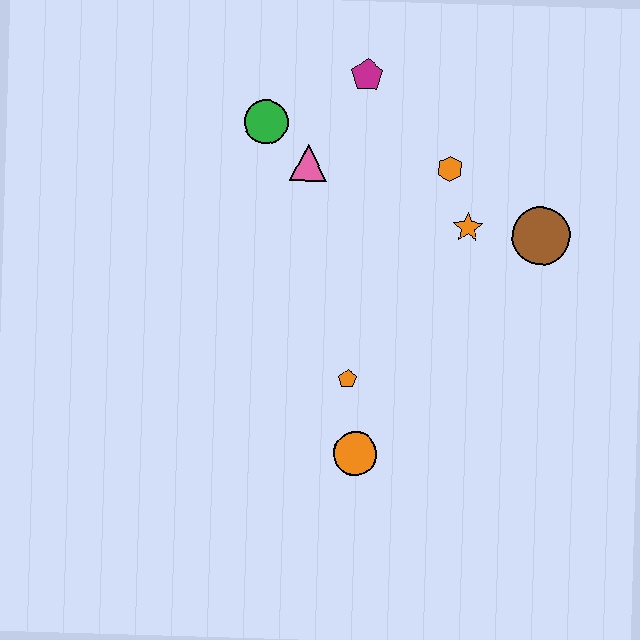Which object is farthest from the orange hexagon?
The orange circle is farthest from the orange hexagon.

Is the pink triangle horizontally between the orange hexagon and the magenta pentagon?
No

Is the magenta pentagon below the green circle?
No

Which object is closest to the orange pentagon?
The orange circle is closest to the orange pentagon.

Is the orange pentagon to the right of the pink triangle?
Yes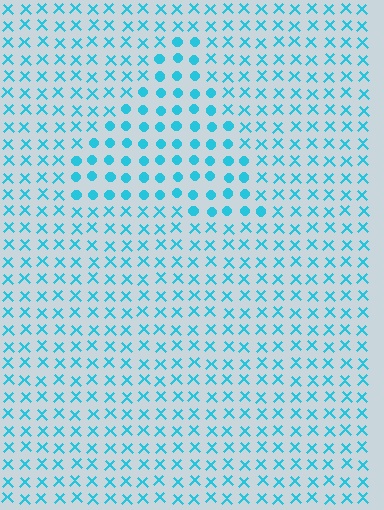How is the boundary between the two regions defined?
The boundary is defined by a change in element shape: circles inside vs. X marks outside. All elements share the same color and spacing.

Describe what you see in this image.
The image is filled with small cyan elements arranged in a uniform grid. A triangle-shaped region contains circles, while the surrounding area contains X marks. The boundary is defined purely by the change in element shape.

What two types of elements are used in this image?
The image uses circles inside the triangle region and X marks outside it.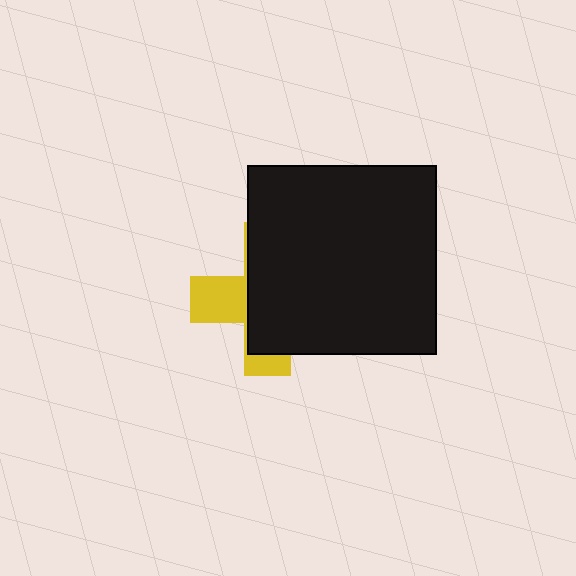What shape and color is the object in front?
The object in front is a black square.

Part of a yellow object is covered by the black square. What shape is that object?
It is a cross.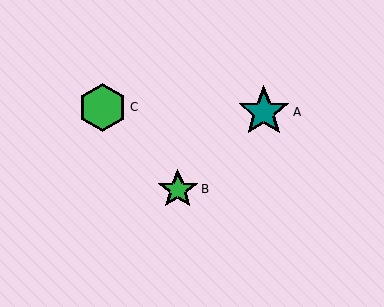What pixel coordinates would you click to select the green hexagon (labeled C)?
Click at (103, 107) to select the green hexagon C.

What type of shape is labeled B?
Shape B is a green star.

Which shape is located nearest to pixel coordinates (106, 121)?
The green hexagon (labeled C) at (103, 107) is nearest to that location.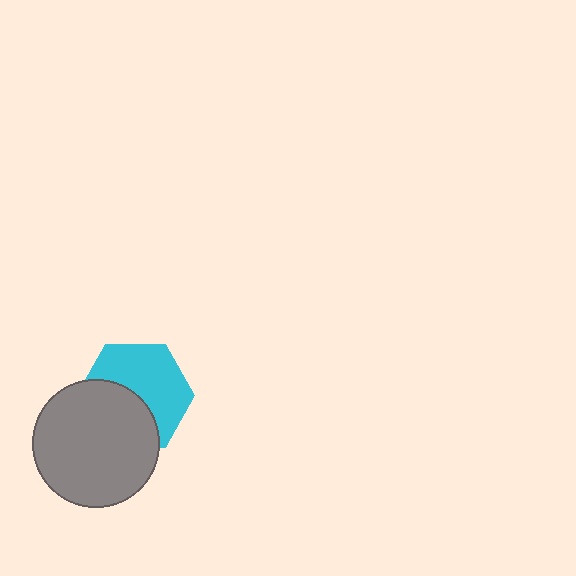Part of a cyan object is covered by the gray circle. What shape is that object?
It is a hexagon.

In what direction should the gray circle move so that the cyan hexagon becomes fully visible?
The gray circle should move toward the lower-left. That is the shortest direction to clear the overlap and leave the cyan hexagon fully visible.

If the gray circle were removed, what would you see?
You would see the complete cyan hexagon.